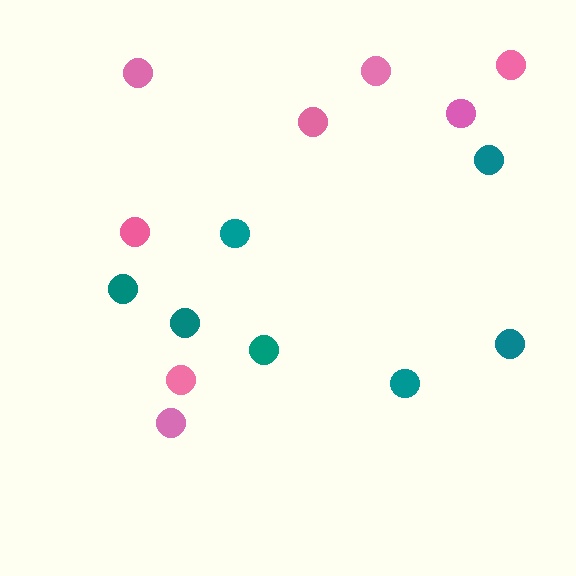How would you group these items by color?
There are 2 groups: one group of teal circles (7) and one group of pink circles (8).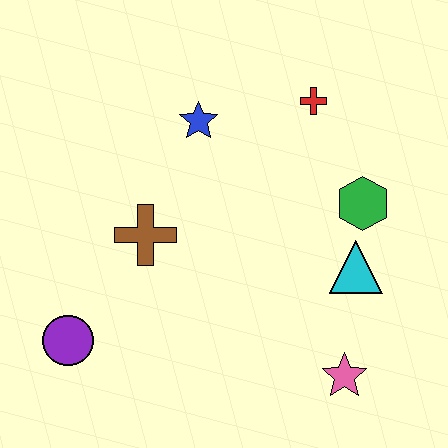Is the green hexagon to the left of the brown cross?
No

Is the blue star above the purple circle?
Yes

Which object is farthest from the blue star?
The pink star is farthest from the blue star.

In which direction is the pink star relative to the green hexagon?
The pink star is below the green hexagon.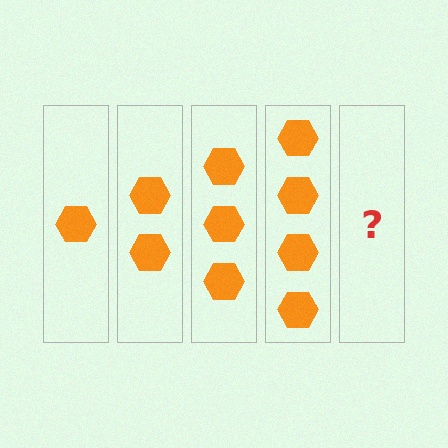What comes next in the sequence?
The next element should be 5 hexagons.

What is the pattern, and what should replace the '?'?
The pattern is that each step adds one more hexagon. The '?' should be 5 hexagons.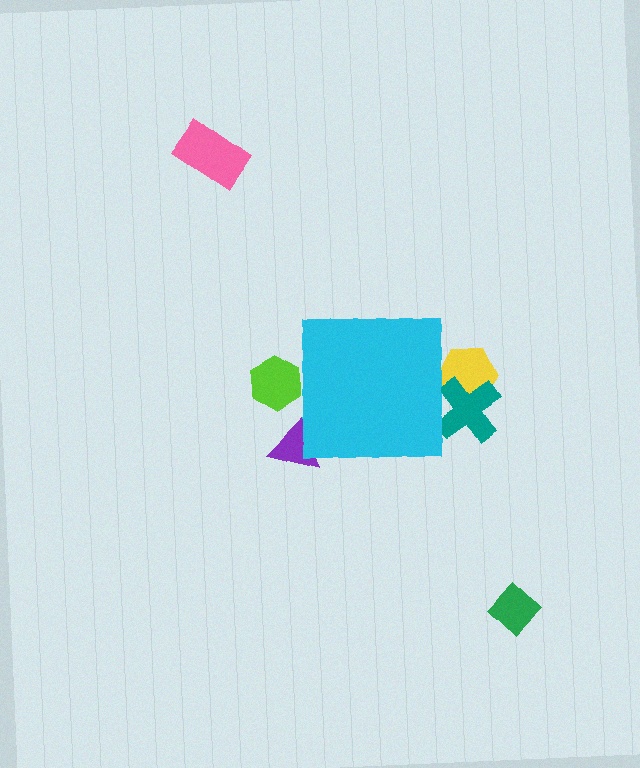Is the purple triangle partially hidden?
Yes, the purple triangle is partially hidden behind the cyan square.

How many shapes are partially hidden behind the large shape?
4 shapes are partially hidden.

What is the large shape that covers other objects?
A cyan square.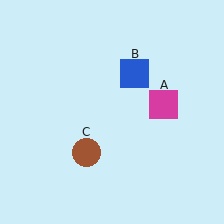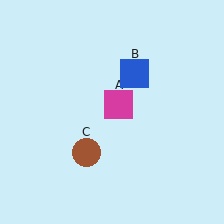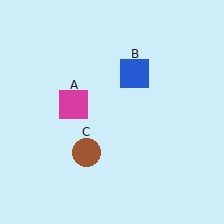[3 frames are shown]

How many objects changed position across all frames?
1 object changed position: magenta square (object A).